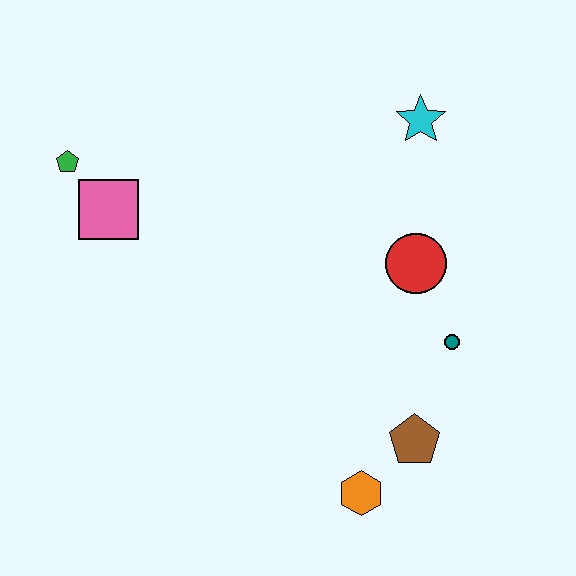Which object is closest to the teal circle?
The red circle is closest to the teal circle.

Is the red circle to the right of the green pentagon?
Yes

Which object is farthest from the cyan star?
The orange hexagon is farthest from the cyan star.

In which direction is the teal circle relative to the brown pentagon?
The teal circle is above the brown pentagon.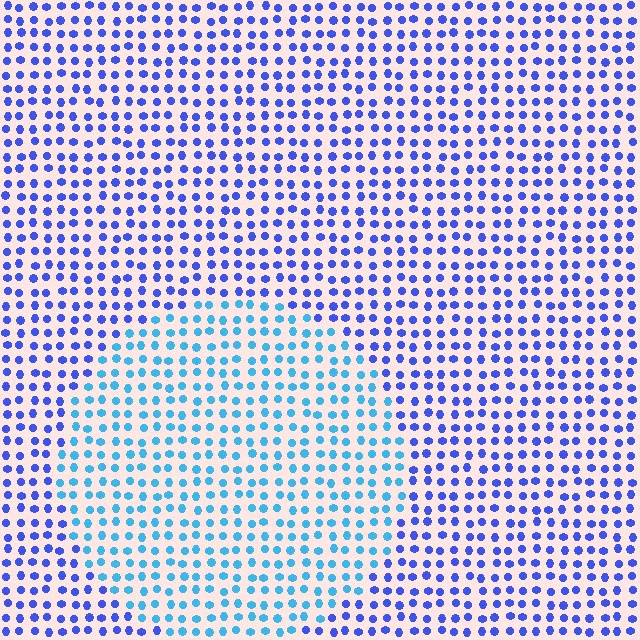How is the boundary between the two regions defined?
The boundary is defined purely by a slight shift in hue (about 36 degrees). Spacing, size, and orientation are identical on both sides.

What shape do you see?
I see a circle.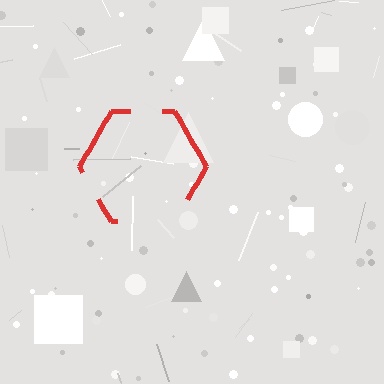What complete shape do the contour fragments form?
The contour fragments form a hexagon.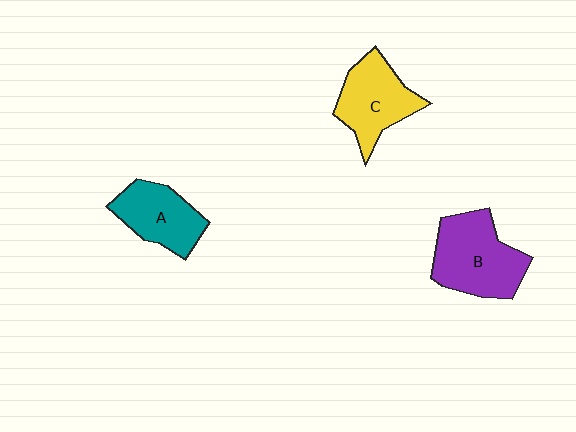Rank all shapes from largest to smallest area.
From largest to smallest: B (purple), C (yellow), A (teal).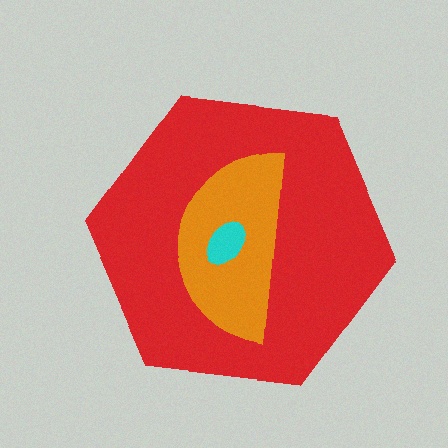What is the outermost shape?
The red hexagon.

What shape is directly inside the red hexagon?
The orange semicircle.